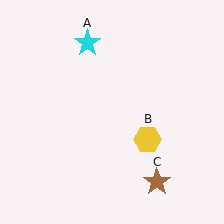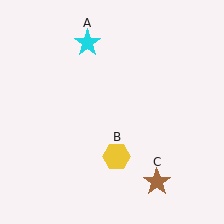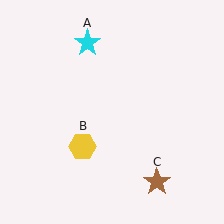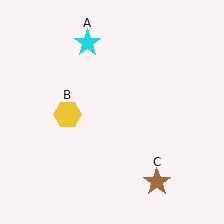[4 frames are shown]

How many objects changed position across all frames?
1 object changed position: yellow hexagon (object B).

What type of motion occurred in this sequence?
The yellow hexagon (object B) rotated clockwise around the center of the scene.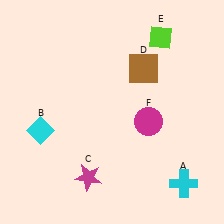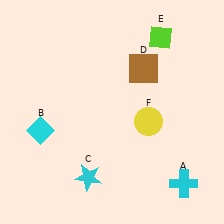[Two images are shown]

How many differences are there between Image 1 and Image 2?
There are 2 differences between the two images.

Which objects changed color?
C changed from magenta to cyan. F changed from magenta to yellow.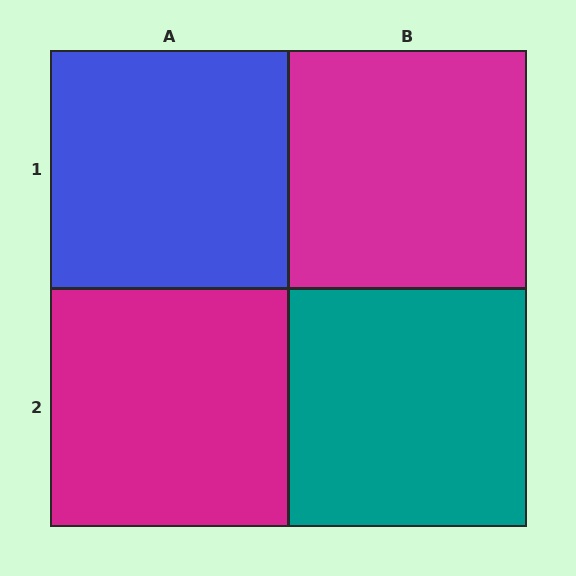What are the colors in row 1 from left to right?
Blue, magenta.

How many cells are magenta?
2 cells are magenta.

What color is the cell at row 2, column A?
Magenta.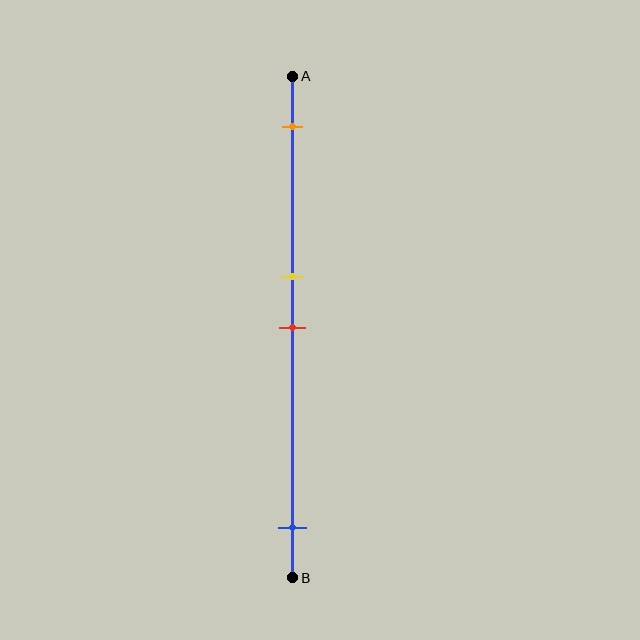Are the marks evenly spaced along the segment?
No, the marks are not evenly spaced.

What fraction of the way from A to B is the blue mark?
The blue mark is approximately 90% (0.9) of the way from A to B.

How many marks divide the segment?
There are 4 marks dividing the segment.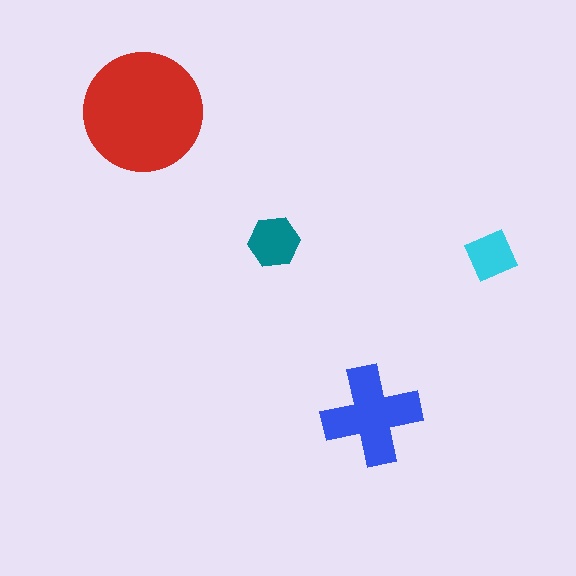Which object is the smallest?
The cyan square.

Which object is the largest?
The red circle.